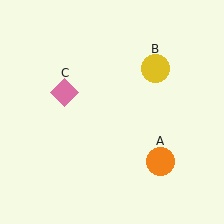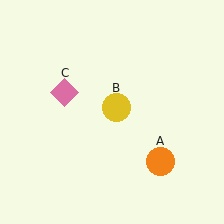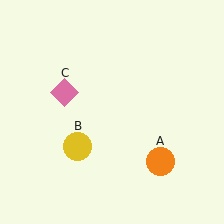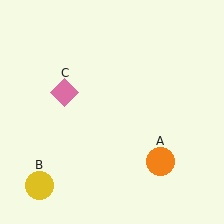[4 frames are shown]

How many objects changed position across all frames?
1 object changed position: yellow circle (object B).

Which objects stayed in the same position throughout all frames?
Orange circle (object A) and pink diamond (object C) remained stationary.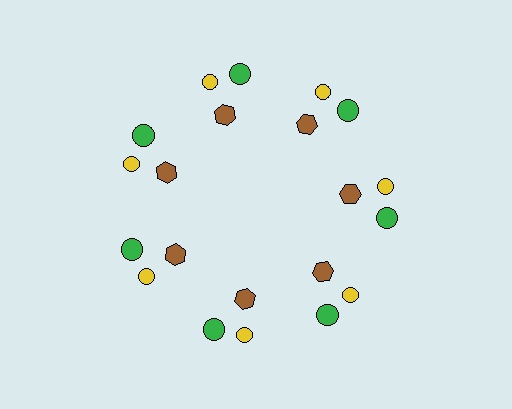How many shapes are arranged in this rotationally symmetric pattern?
There are 21 shapes, arranged in 7 groups of 3.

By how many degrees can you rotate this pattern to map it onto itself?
The pattern maps onto itself every 51 degrees of rotation.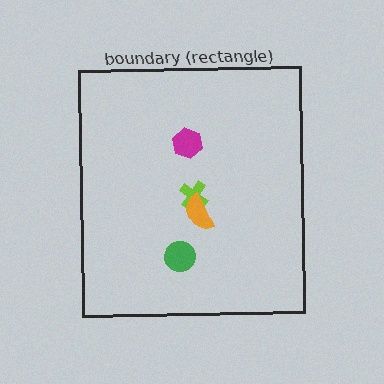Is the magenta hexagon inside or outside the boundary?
Inside.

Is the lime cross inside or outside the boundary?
Inside.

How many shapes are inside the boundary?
4 inside, 0 outside.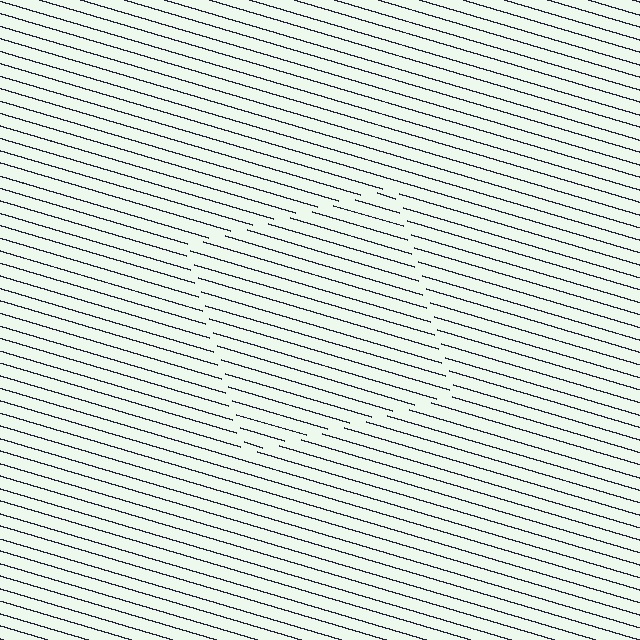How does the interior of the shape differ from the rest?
The interior of the shape contains the same grating, shifted by half a period — the contour is defined by the phase discontinuity where line-ends from the inner and outer gratings abut.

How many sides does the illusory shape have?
4 sides — the line-ends trace a square.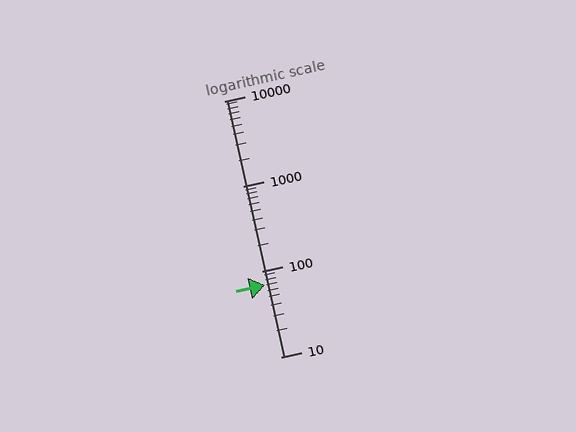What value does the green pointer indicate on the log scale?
The pointer indicates approximately 70.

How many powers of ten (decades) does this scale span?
The scale spans 3 decades, from 10 to 10000.